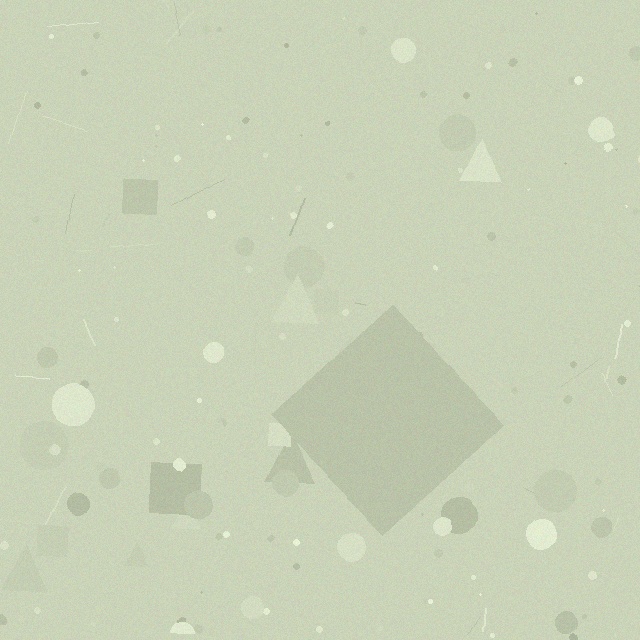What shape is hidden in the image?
A diamond is hidden in the image.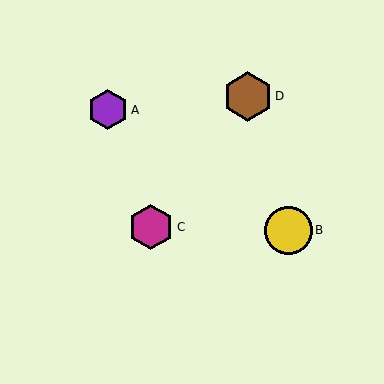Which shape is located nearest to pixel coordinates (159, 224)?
The magenta hexagon (labeled C) at (151, 227) is nearest to that location.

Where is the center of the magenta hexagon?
The center of the magenta hexagon is at (151, 227).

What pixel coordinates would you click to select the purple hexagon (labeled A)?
Click at (108, 110) to select the purple hexagon A.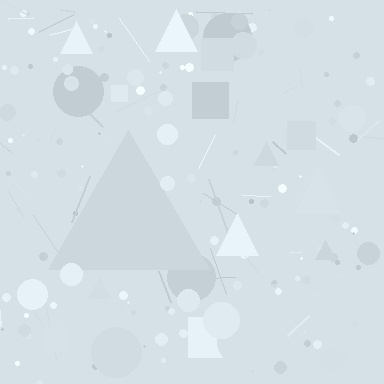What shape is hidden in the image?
A triangle is hidden in the image.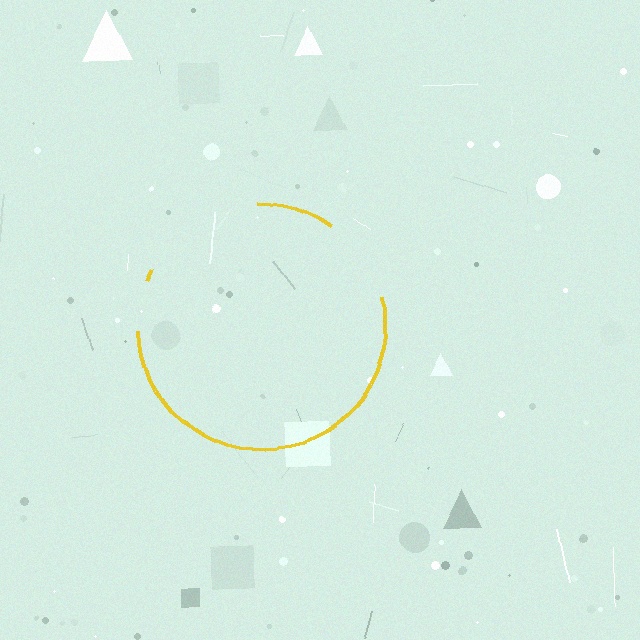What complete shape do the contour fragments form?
The contour fragments form a circle.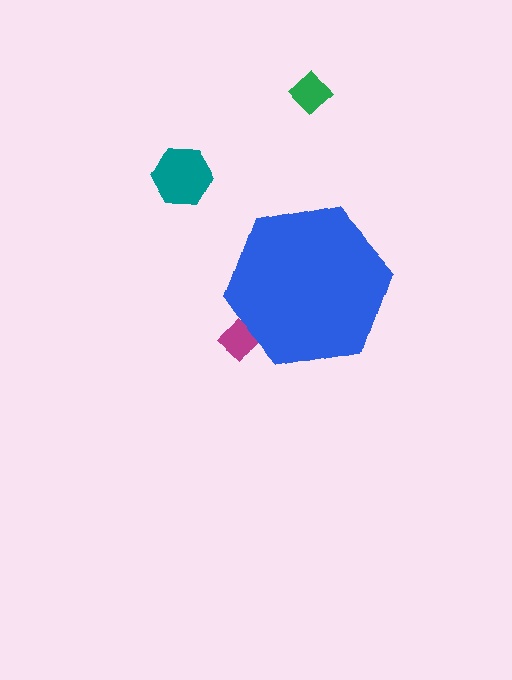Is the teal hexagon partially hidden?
No, the teal hexagon is fully visible.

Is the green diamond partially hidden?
No, the green diamond is fully visible.